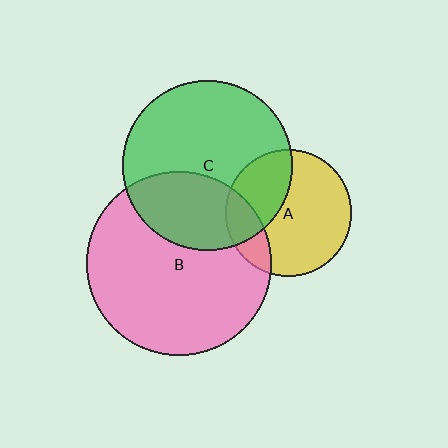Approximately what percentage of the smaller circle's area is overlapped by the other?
Approximately 35%.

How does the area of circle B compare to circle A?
Approximately 2.1 times.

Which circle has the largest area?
Circle B (pink).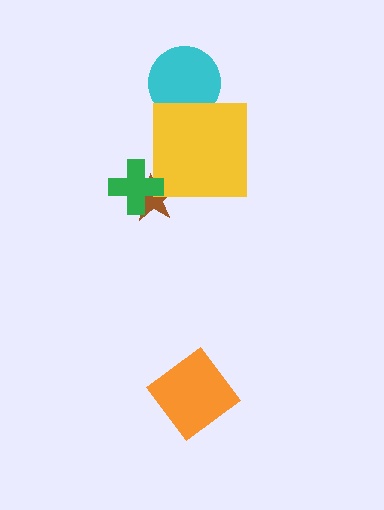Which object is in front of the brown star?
The green cross is in front of the brown star.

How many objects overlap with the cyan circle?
1 object overlaps with the cyan circle.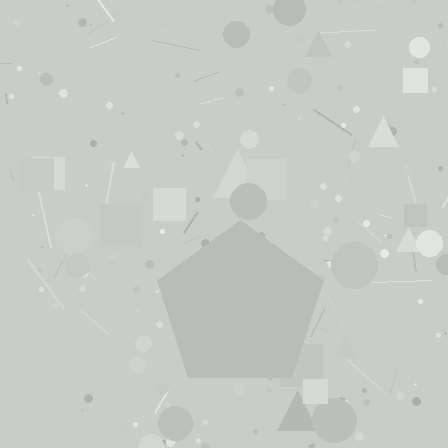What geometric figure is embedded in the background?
A pentagon is embedded in the background.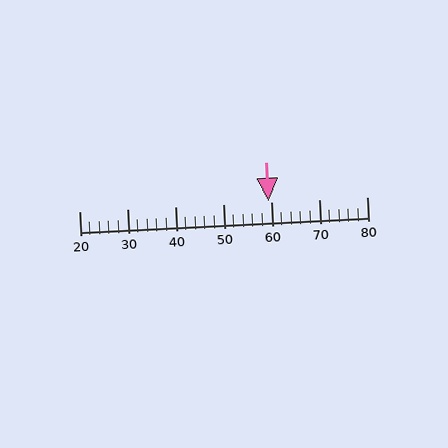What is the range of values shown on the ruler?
The ruler shows values from 20 to 80.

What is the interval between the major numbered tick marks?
The major tick marks are spaced 10 units apart.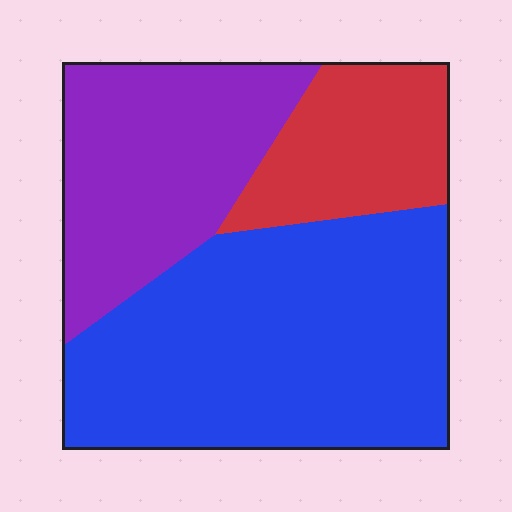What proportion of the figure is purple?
Purple covers 29% of the figure.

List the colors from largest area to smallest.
From largest to smallest: blue, purple, red.